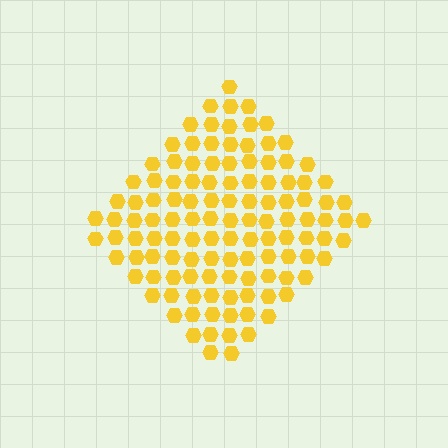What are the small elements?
The small elements are hexagons.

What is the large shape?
The large shape is a diamond.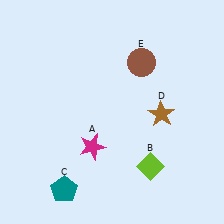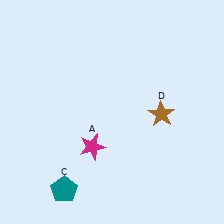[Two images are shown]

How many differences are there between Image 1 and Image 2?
There are 2 differences between the two images.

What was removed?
The lime diamond (B), the brown circle (E) were removed in Image 2.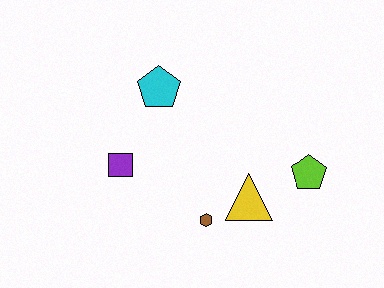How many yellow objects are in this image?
There is 1 yellow object.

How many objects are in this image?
There are 5 objects.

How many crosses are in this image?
There are no crosses.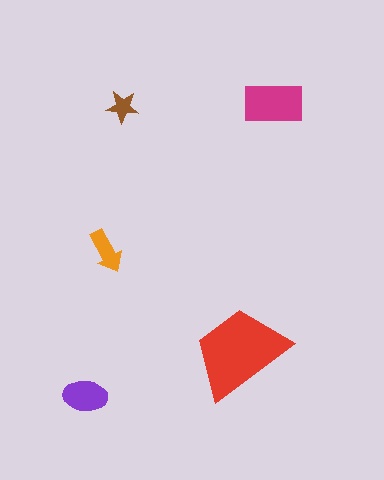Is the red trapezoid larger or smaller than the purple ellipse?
Larger.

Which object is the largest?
The red trapezoid.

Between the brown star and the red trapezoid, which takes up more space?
The red trapezoid.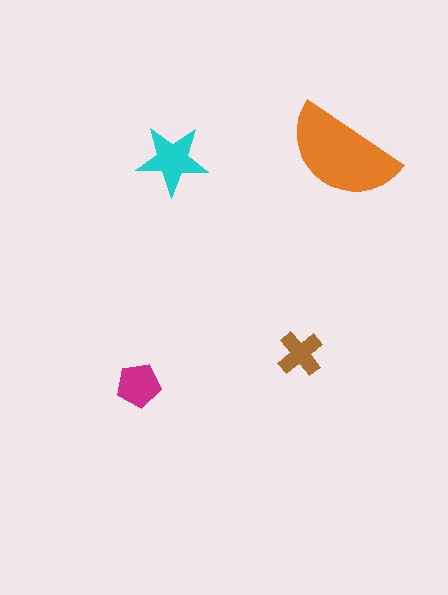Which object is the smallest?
The brown cross.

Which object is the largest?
The orange semicircle.